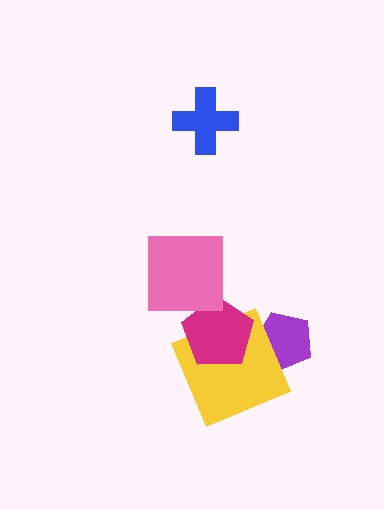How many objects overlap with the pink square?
0 objects overlap with the pink square.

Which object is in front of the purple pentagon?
The yellow square is in front of the purple pentagon.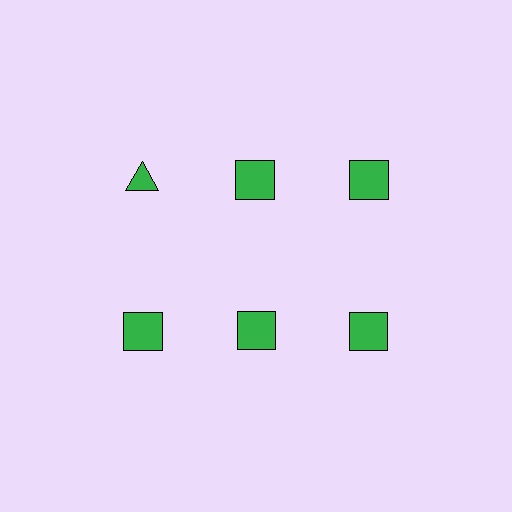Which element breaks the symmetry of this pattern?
The green triangle in the top row, leftmost column breaks the symmetry. All other shapes are green squares.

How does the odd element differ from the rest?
It has a different shape: triangle instead of square.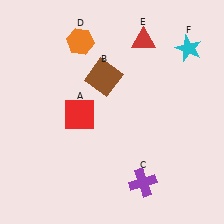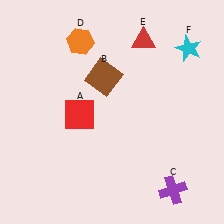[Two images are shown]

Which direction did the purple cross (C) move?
The purple cross (C) moved right.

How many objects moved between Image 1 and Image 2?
1 object moved between the two images.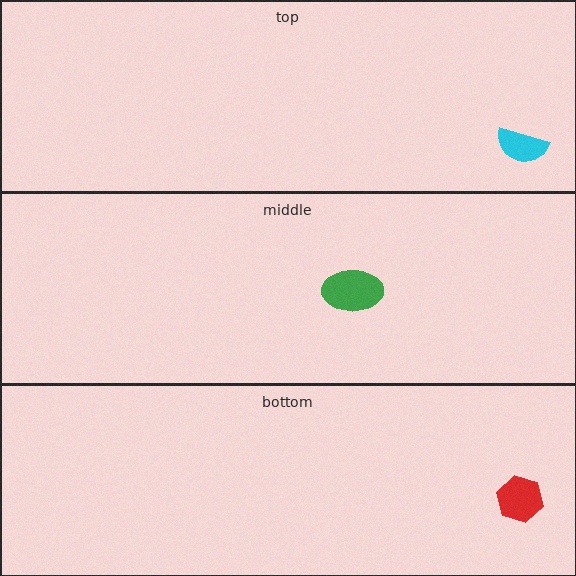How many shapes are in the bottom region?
1.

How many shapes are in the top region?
1.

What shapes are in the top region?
The cyan semicircle.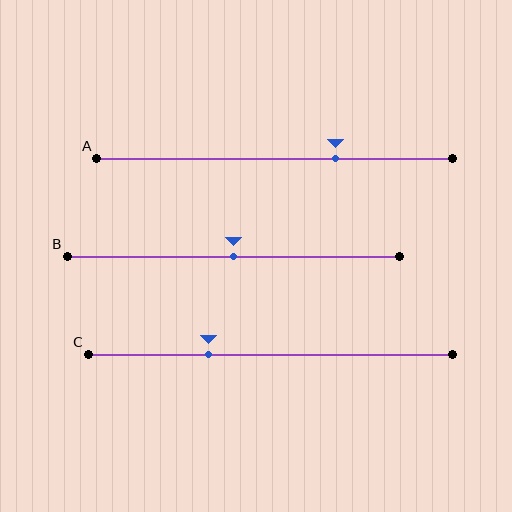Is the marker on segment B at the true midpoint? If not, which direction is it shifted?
Yes, the marker on segment B is at the true midpoint.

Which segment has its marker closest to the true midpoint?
Segment B has its marker closest to the true midpoint.